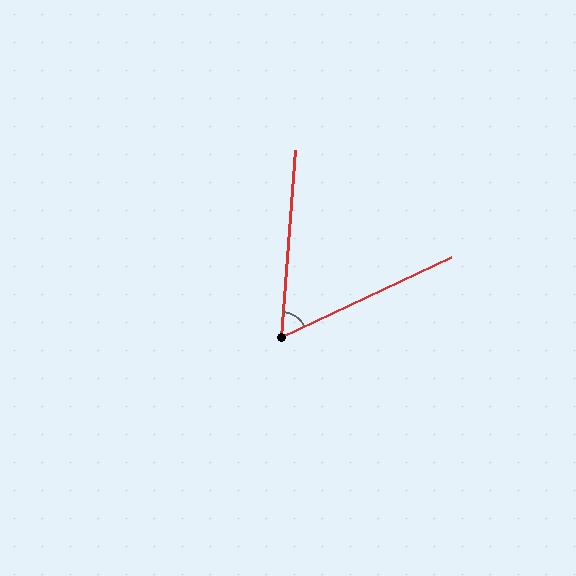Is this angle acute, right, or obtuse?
It is acute.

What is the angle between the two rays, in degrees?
Approximately 60 degrees.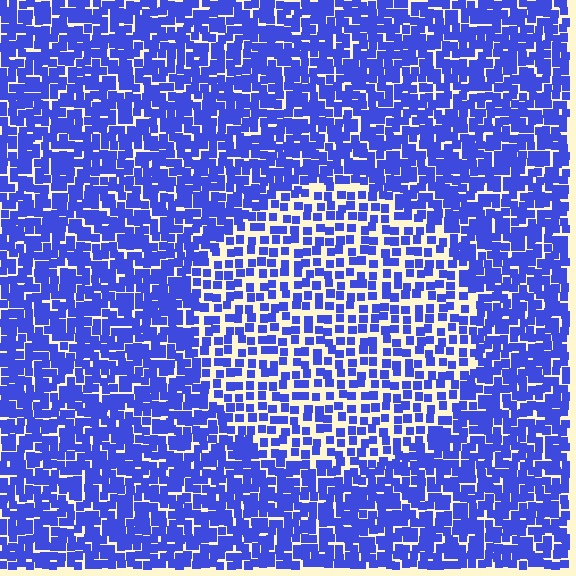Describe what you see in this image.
The image contains small blue elements arranged at two different densities. A circle-shaped region is visible where the elements are less densely packed than the surrounding area.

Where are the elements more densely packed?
The elements are more densely packed outside the circle boundary.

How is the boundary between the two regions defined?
The boundary is defined by a change in element density (approximately 1.8x ratio). All elements are the same color, size, and shape.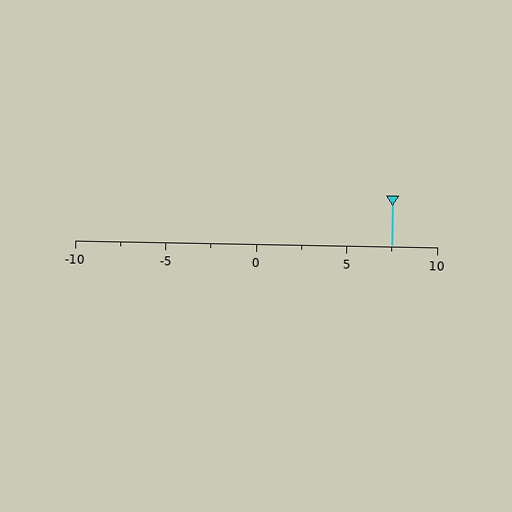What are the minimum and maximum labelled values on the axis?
The axis runs from -10 to 10.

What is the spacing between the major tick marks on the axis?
The major ticks are spaced 5 apart.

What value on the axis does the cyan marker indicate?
The marker indicates approximately 7.5.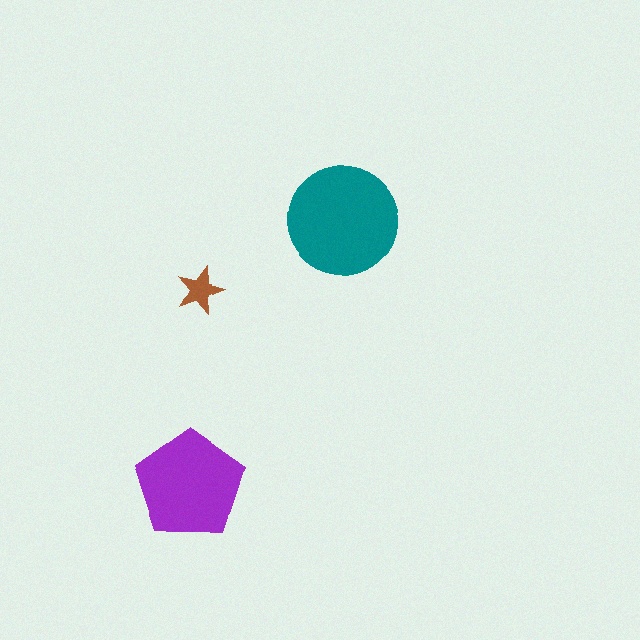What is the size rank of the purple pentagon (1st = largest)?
2nd.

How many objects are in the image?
There are 3 objects in the image.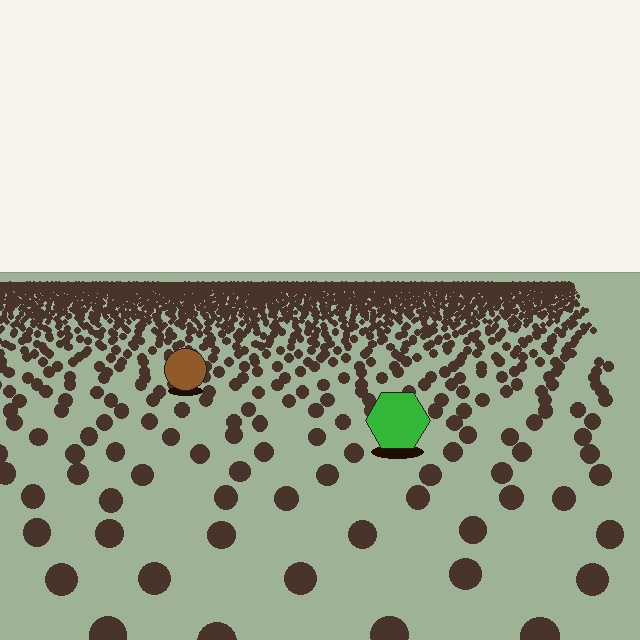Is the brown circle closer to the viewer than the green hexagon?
No. The green hexagon is closer — you can tell from the texture gradient: the ground texture is coarser near it.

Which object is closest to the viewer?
The green hexagon is closest. The texture marks near it are larger and more spread out.